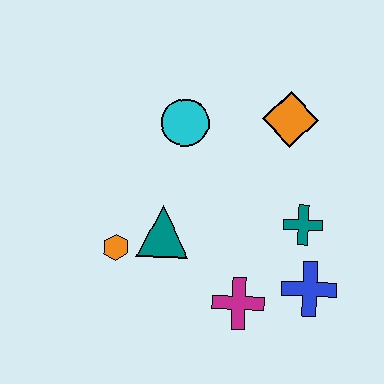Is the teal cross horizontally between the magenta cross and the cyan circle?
No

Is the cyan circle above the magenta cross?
Yes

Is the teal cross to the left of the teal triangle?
No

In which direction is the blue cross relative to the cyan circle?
The blue cross is below the cyan circle.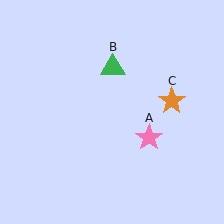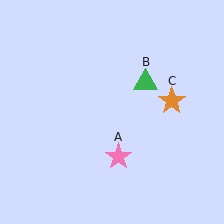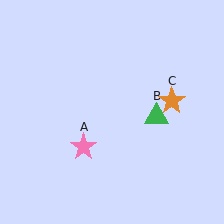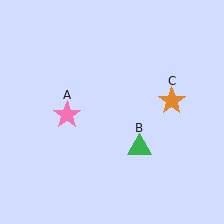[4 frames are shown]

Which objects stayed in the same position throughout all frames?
Orange star (object C) remained stationary.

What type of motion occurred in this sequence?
The pink star (object A), green triangle (object B) rotated clockwise around the center of the scene.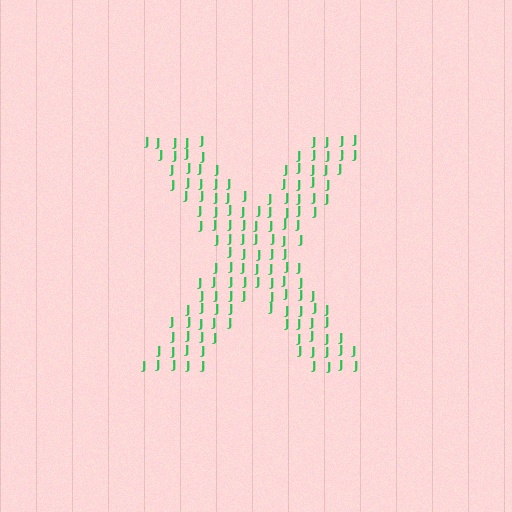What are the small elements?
The small elements are letter J's.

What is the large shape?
The large shape is the letter X.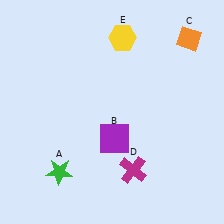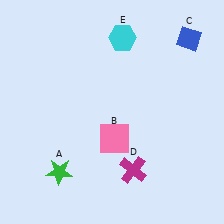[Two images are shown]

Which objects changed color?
B changed from purple to pink. C changed from orange to blue. E changed from yellow to cyan.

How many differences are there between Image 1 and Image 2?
There are 3 differences between the two images.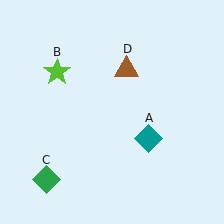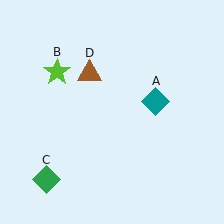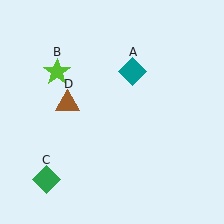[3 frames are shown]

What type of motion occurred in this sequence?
The teal diamond (object A), brown triangle (object D) rotated counterclockwise around the center of the scene.